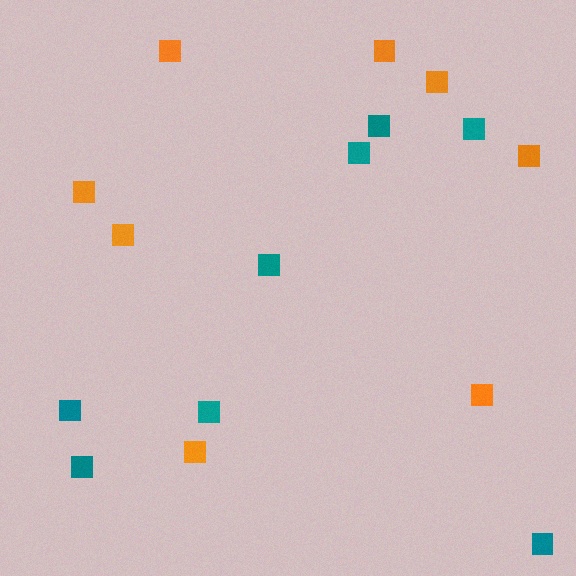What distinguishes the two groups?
There are 2 groups: one group of orange squares (8) and one group of teal squares (8).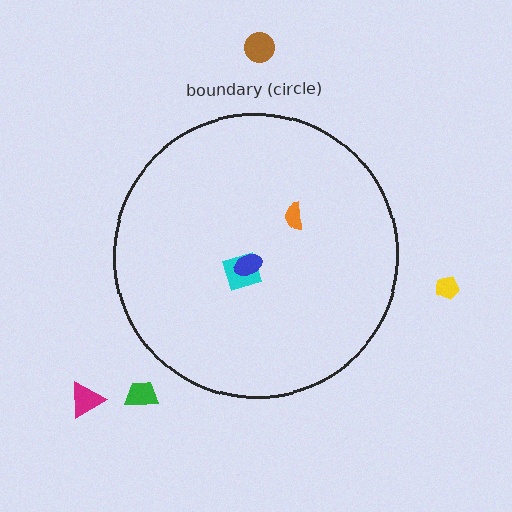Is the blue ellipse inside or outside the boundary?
Inside.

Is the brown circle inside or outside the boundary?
Outside.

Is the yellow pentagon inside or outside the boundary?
Outside.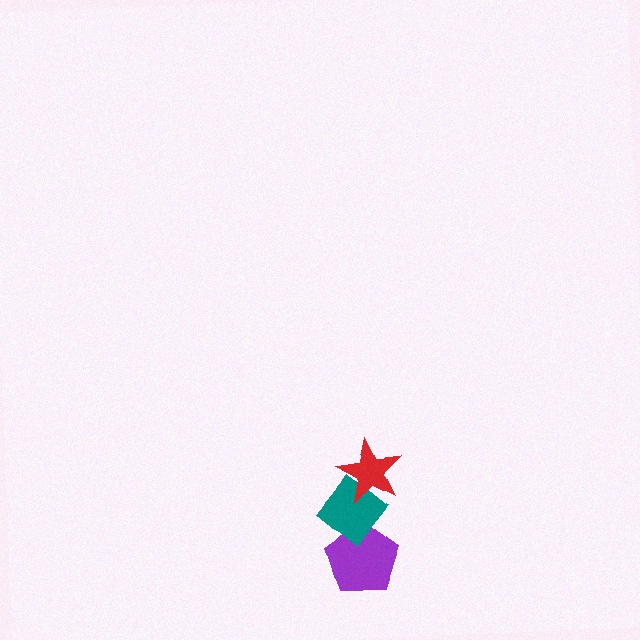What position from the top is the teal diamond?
The teal diamond is 2nd from the top.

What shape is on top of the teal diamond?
The red star is on top of the teal diamond.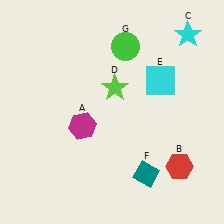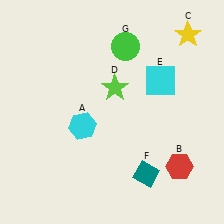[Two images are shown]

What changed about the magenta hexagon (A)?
In Image 1, A is magenta. In Image 2, it changed to cyan.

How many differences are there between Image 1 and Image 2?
There are 2 differences between the two images.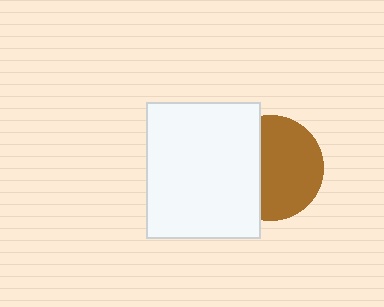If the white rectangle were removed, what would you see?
You would see the complete brown circle.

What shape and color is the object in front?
The object in front is a white rectangle.